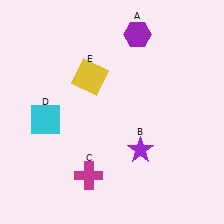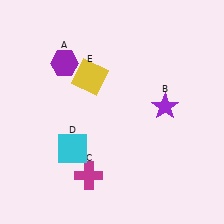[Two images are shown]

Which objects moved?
The objects that moved are: the purple hexagon (A), the purple star (B), the cyan square (D).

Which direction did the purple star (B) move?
The purple star (B) moved up.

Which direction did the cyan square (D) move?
The cyan square (D) moved down.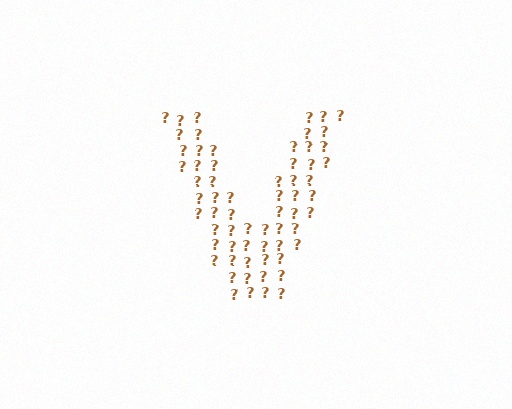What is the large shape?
The large shape is the letter V.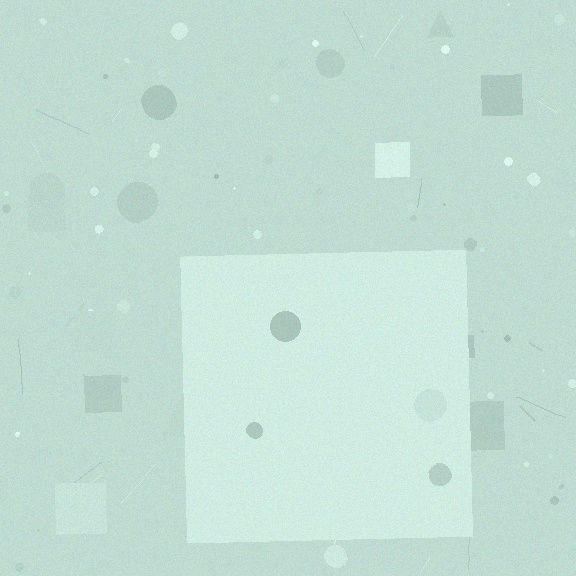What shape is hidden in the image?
A square is hidden in the image.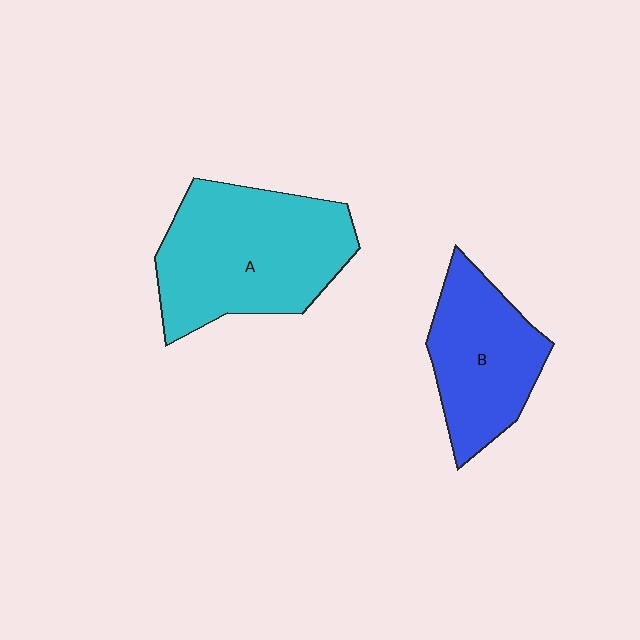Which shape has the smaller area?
Shape B (blue).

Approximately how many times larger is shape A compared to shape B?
Approximately 1.5 times.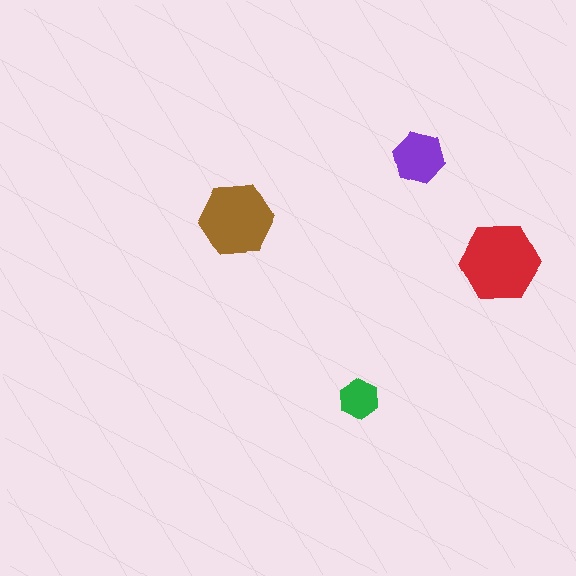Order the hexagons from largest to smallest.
the red one, the brown one, the purple one, the green one.